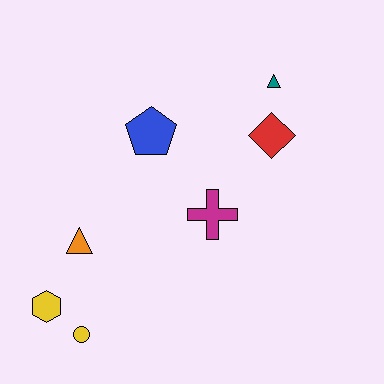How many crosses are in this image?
There is 1 cross.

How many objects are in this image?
There are 7 objects.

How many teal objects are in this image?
There is 1 teal object.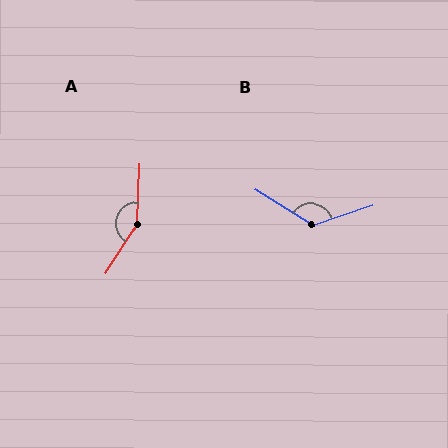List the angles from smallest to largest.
B (129°), A (149°).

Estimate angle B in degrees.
Approximately 129 degrees.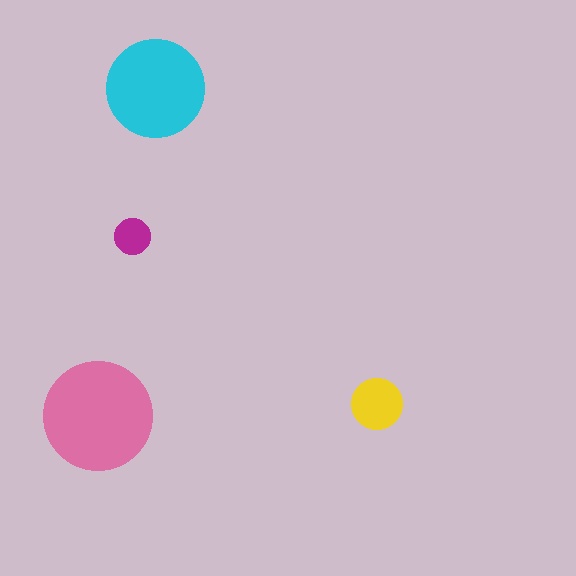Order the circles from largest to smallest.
the pink one, the cyan one, the yellow one, the magenta one.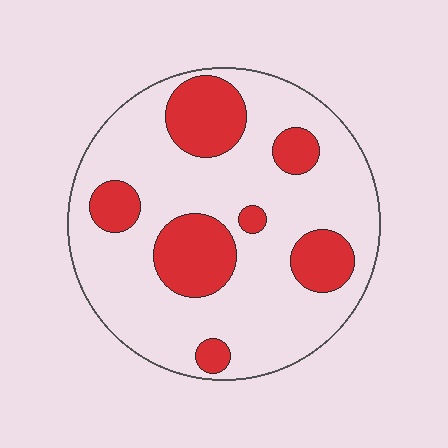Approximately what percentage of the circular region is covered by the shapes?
Approximately 25%.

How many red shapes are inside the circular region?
7.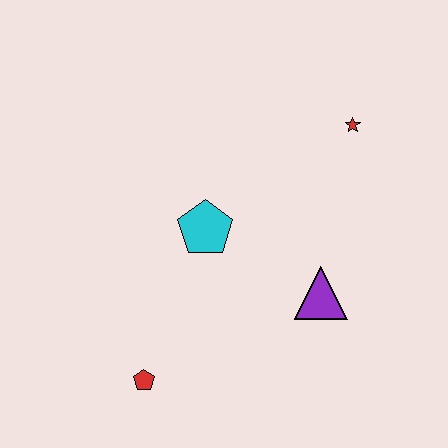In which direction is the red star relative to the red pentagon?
The red star is above the red pentagon.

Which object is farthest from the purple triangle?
The red pentagon is farthest from the purple triangle.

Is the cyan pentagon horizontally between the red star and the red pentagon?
Yes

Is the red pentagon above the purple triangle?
No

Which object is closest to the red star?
The purple triangle is closest to the red star.